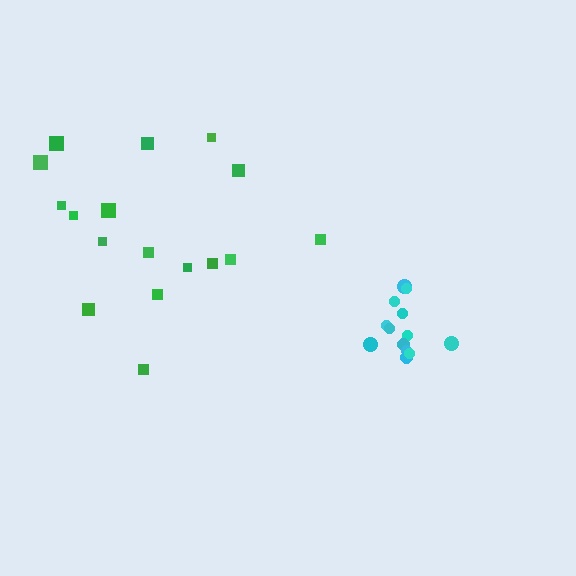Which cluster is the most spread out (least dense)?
Green.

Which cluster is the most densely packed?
Cyan.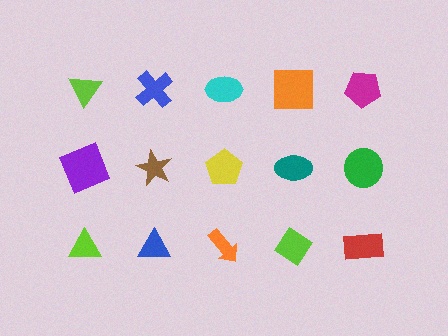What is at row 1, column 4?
An orange square.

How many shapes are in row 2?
5 shapes.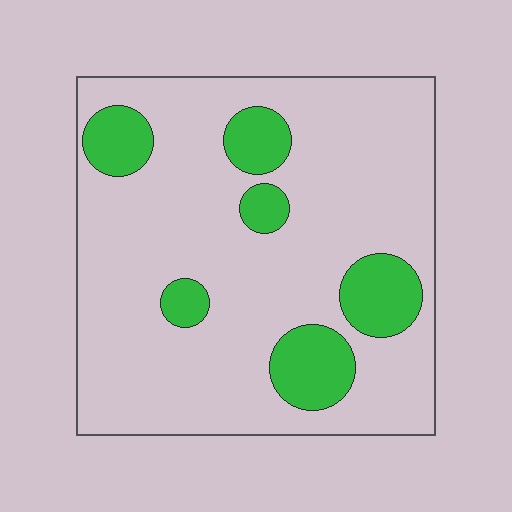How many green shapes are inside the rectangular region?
6.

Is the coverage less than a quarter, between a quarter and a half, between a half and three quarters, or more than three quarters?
Less than a quarter.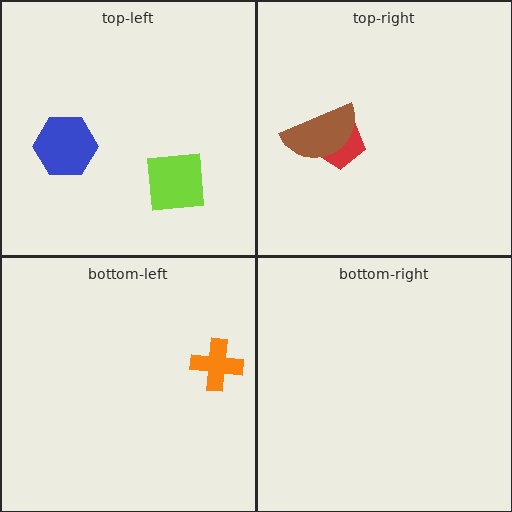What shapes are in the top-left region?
The blue hexagon, the lime square.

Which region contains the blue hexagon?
The top-left region.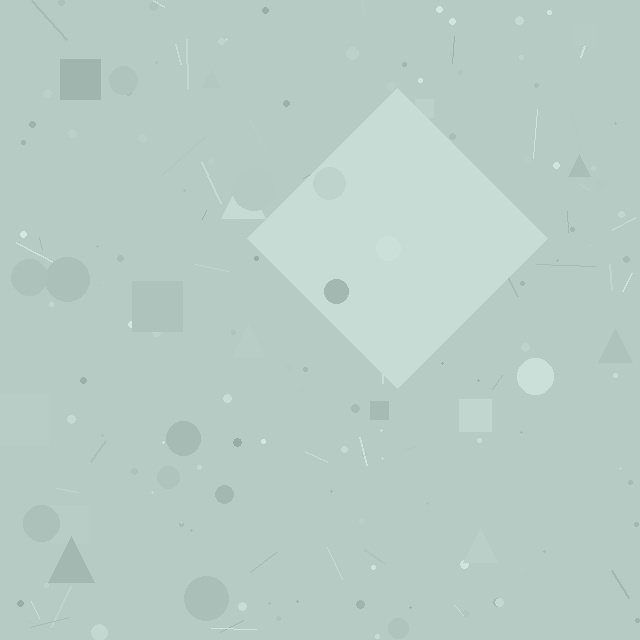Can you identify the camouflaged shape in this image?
The camouflaged shape is a diamond.